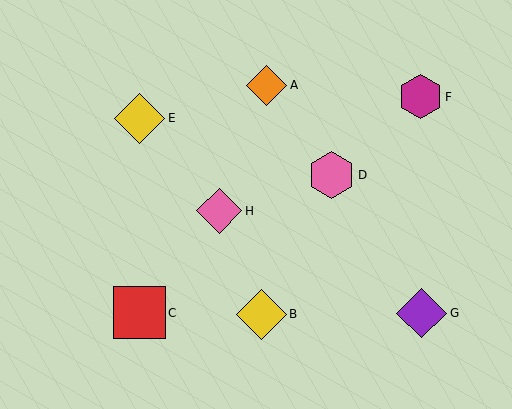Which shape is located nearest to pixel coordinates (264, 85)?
The orange diamond (labeled A) at (267, 85) is nearest to that location.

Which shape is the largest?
The red square (labeled C) is the largest.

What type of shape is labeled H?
Shape H is a pink diamond.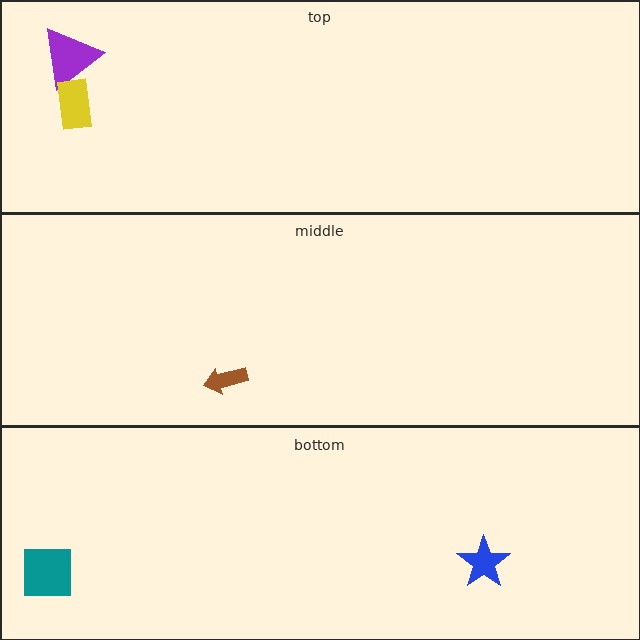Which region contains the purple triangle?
The top region.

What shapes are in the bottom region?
The blue star, the teal square.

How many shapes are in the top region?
2.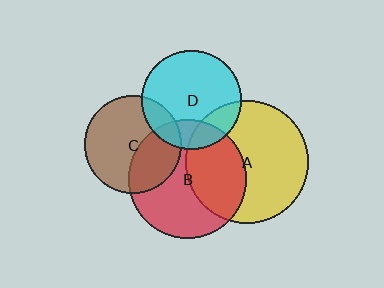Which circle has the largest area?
Circle A (yellow).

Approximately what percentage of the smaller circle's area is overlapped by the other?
Approximately 20%.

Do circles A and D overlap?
Yes.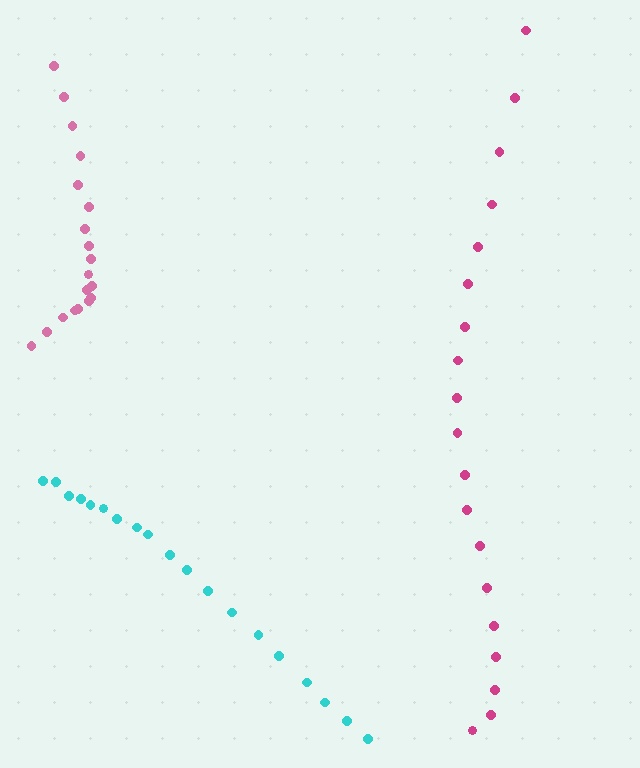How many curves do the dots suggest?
There are 3 distinct paths.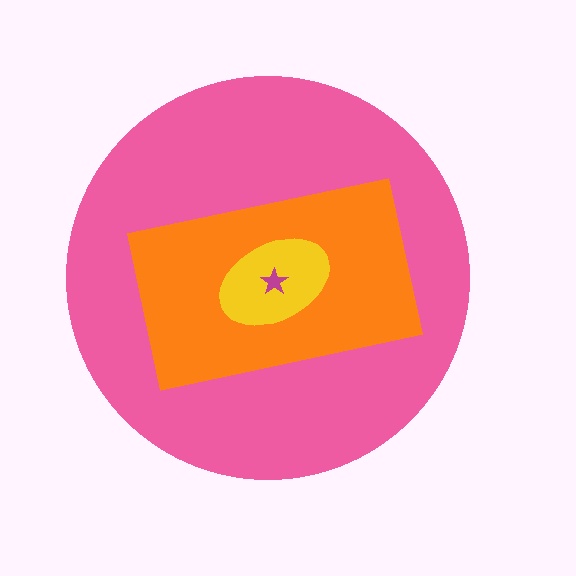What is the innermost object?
The magenta star.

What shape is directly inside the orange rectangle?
The yellow ellipse.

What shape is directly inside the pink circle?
The orange rectangle.